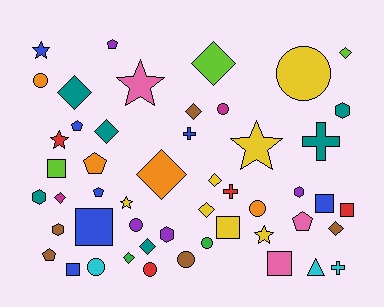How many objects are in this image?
There are 50 objects.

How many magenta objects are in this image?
There are 2 magenta objects.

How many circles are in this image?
There are 9 circles.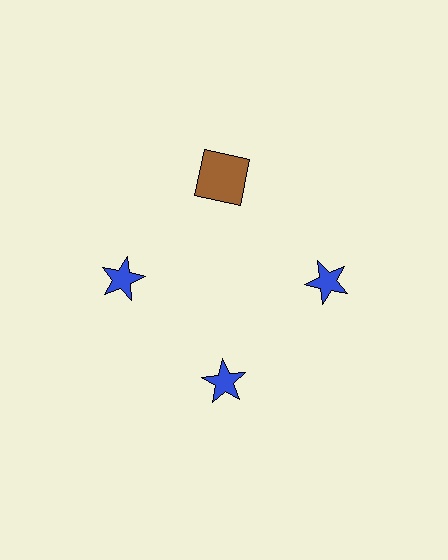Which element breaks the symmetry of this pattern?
The brown square at roughly the 12 o'clock position breaks the symmetry. All other shapes are blue stars.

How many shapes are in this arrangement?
There are 4 shapes arranged in a ring pattern.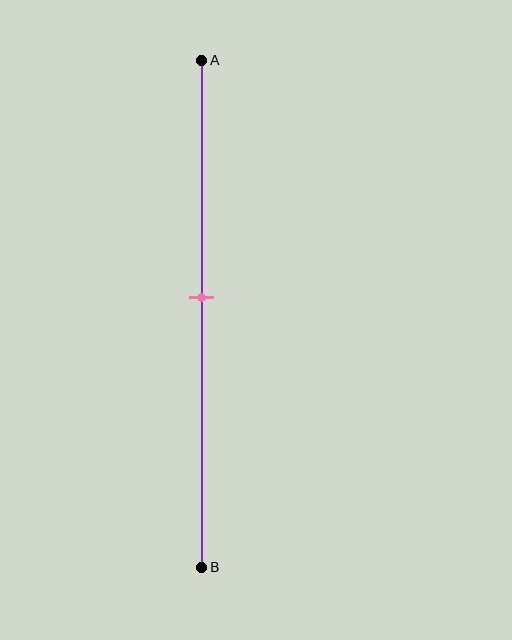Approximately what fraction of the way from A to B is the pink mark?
The pink mark is approximately 45% of the way from A to B.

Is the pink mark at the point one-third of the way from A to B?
No, the mark is at about 45% from A, not at the 33% one-third point.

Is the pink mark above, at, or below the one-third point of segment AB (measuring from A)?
The pink mark is below the one-third point of segment AB.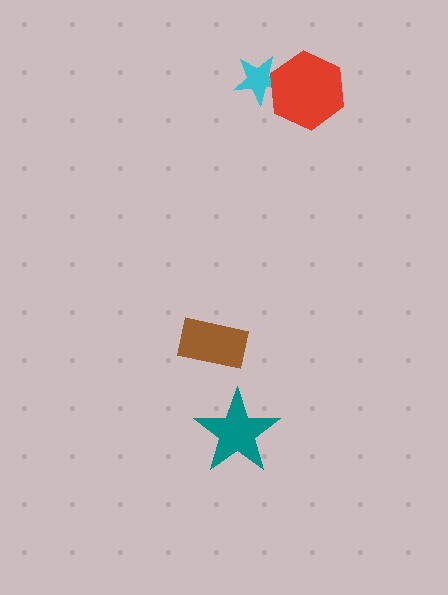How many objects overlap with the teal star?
0 objects overlap with the teal star.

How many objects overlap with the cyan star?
1 object overlaps with the cyan star.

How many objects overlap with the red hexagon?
1 object overlaps with the red hexagon.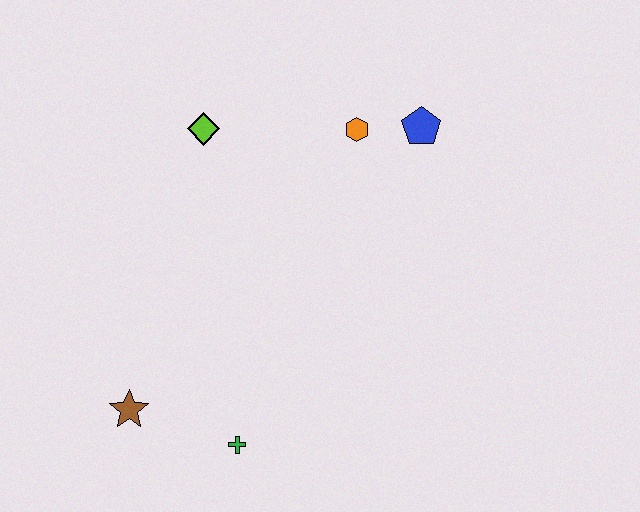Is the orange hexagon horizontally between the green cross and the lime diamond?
No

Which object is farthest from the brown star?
The blue pentagon is farthest from the brown star.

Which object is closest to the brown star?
The green cross is closest to the brown star.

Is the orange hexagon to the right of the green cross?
Yes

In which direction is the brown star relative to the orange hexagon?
The brown star is below the orange hexagon.